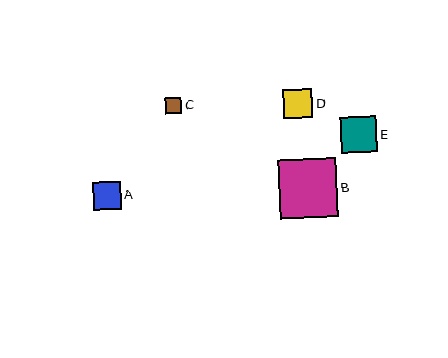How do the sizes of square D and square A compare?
Square D and square A are approximately the same size.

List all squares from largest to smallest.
From largest to smallest: B, E, D, A, C.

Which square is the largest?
Square B is the largest with a size of approximately 59 pixels.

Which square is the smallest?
Square C is the smallest with a size of approximately 17 pixels.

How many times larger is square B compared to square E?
Square B is approximately 1.6 times the size of square E.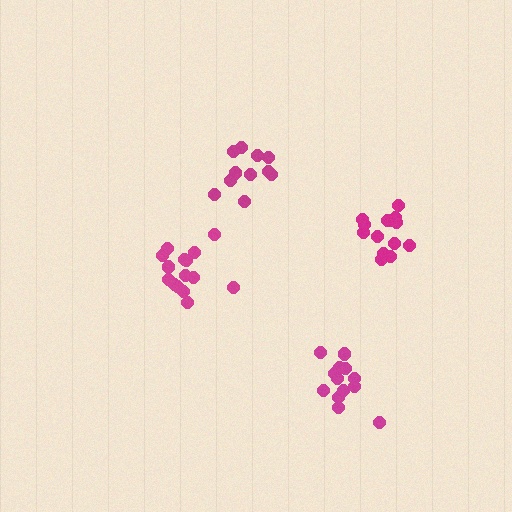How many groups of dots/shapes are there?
There are 4 groups.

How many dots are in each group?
Group 1: 15 dots, Group 2: 14 dots, Group 3: 11 dots, Group 4: 13 dots (53 total).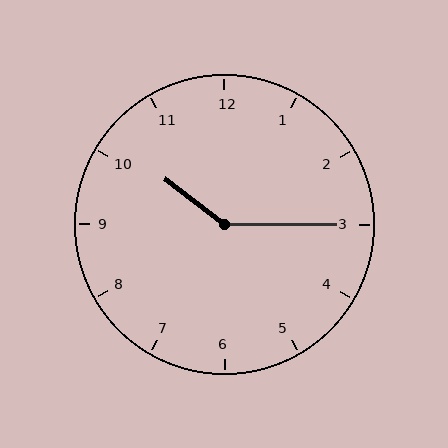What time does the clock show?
10:15.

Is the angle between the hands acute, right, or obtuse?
It is obtuse.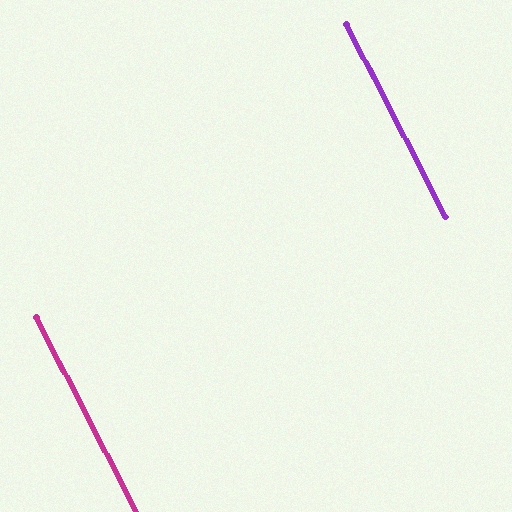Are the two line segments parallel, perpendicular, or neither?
Parallel — their directions differ by only 0.2°.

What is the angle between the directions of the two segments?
Approximately 0 degrees.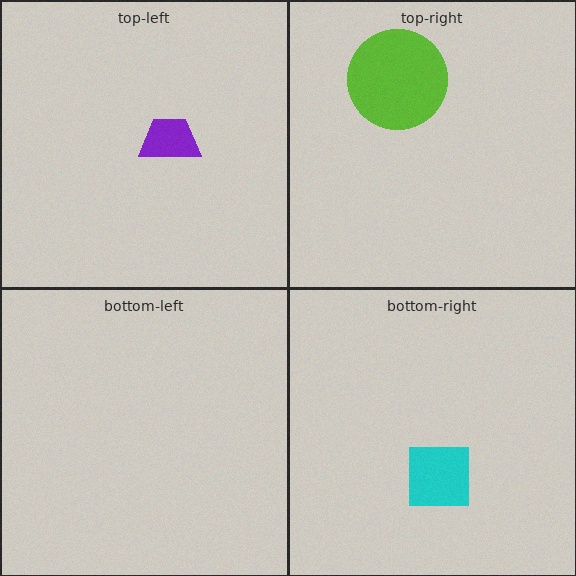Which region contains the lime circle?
The top-right region.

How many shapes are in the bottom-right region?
1.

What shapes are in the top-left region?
The purple trapezoid.